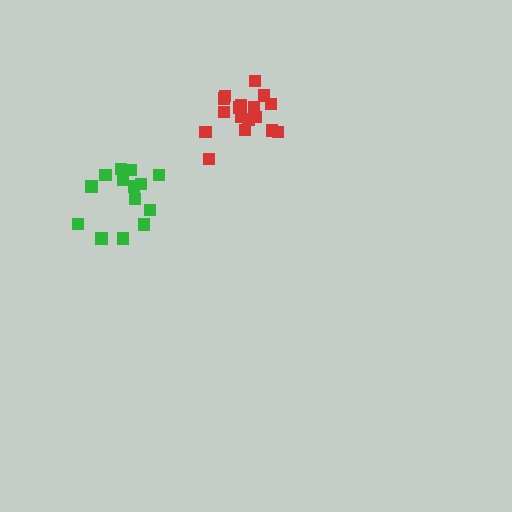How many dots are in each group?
Group 1: 17 dots, Group 2: 14 dots (31 total).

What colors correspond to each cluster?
The clusters are colored: red, green.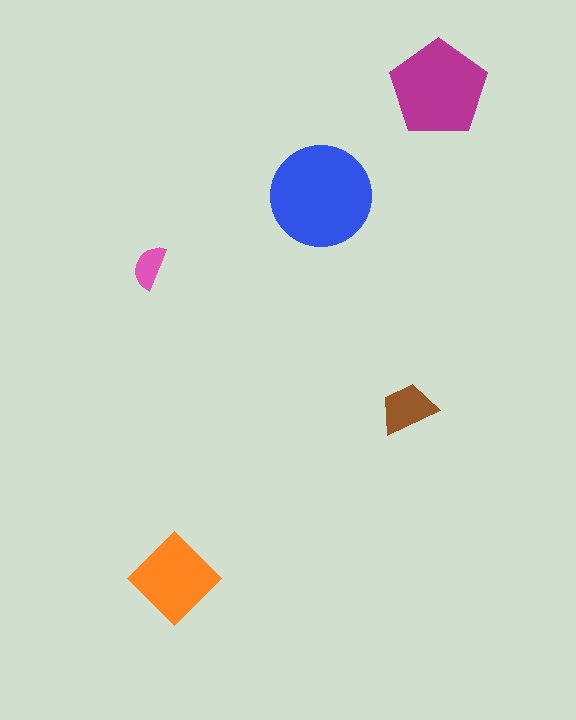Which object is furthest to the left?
The pink semicircle is leftmost.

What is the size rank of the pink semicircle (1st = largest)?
5th.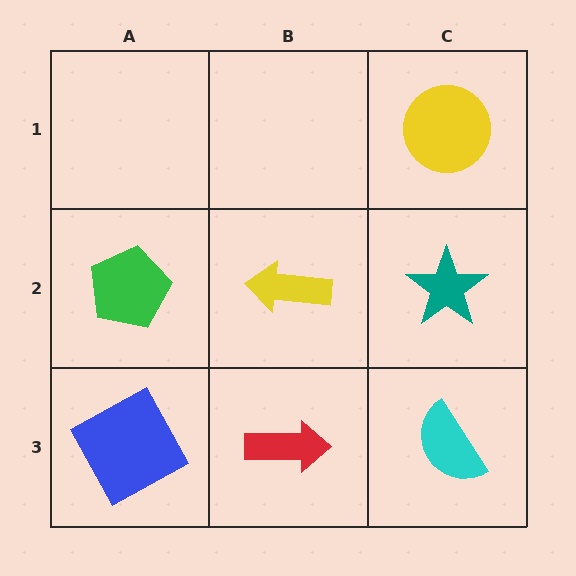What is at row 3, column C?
A cyan semicircle.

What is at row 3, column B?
A red arrow.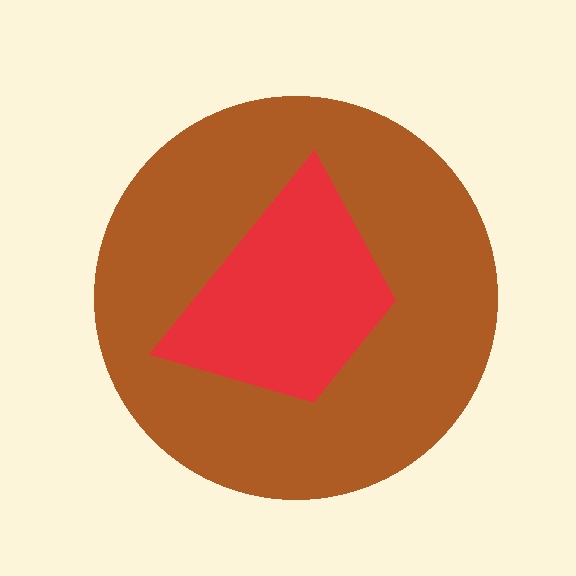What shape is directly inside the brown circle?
The red trapezoid.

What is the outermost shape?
The brown circle.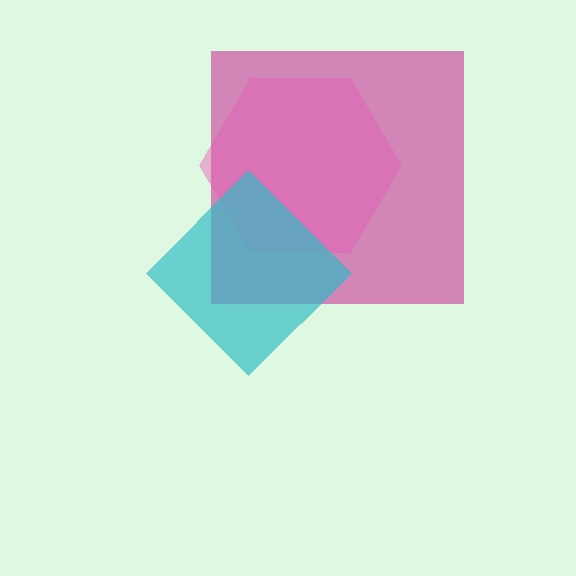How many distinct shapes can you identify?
There are 3 distinct shapes: a magenta square, a pink hexagon, a cyan diamond.